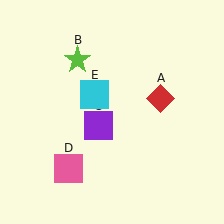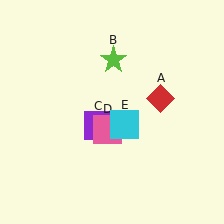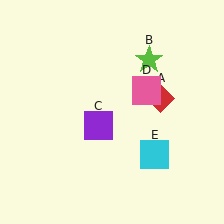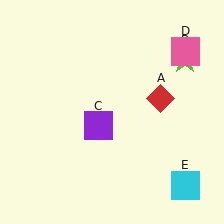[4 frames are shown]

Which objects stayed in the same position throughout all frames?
Red diamond (object A) and purple square (object C) remained stationary.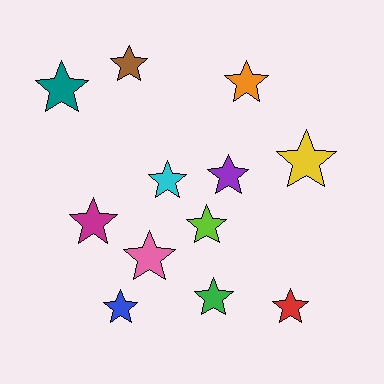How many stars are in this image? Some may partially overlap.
There are 12 stars.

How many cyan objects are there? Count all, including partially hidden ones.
There is 1 cyan object.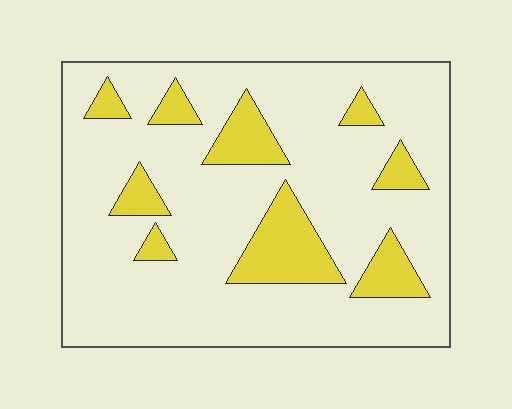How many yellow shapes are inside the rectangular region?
9.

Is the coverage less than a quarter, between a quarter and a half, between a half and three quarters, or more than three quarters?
Less than a quarter.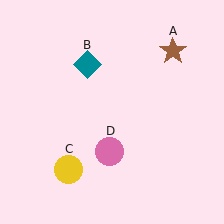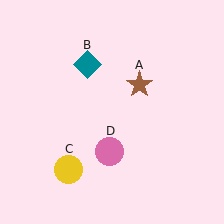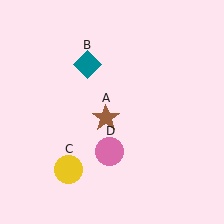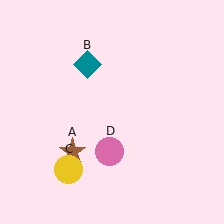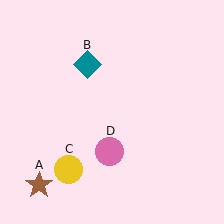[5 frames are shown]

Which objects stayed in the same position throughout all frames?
Teal diamond (object B) and yellow circle (object C) and pink circle (object D) remained stationary.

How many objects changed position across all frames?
1 object changed position: brown star (object A).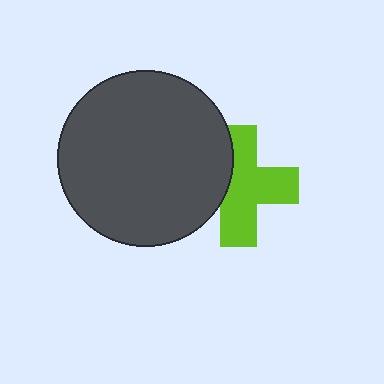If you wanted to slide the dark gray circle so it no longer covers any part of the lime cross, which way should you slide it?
Slide it left — that is the most direct way to separate the two shapes.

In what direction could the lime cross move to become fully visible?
The lime cross could move right. That would shift it out from behind the dark gray circle entirely.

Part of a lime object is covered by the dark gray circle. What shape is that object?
It is a cross.